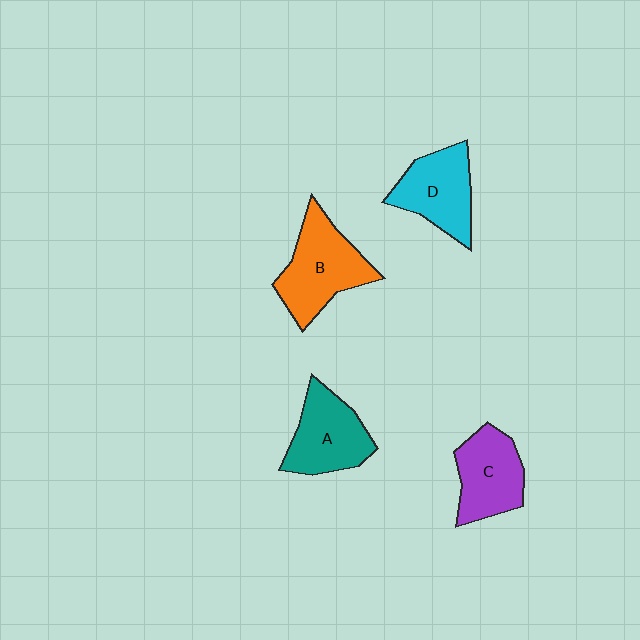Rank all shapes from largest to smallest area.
From largest to smallest: B (orange), A (teal), D (cyan), C (purple).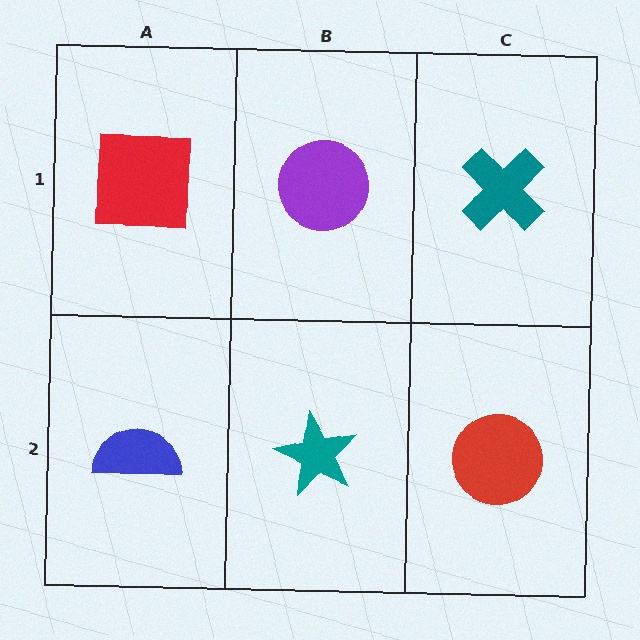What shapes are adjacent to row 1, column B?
A teal star (row 2, column B), a red square (row 1, column A), a teal cross (row 1, column C).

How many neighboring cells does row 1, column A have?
2.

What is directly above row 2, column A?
A red square.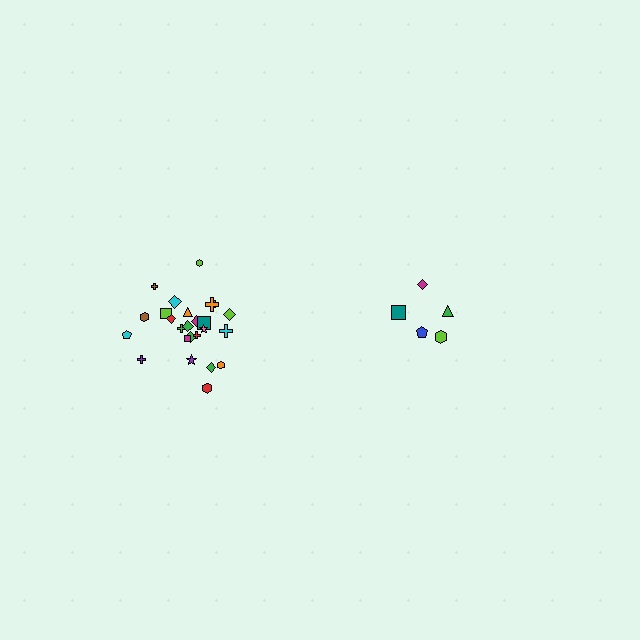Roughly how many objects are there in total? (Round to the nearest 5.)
Roughly 30 objects in total.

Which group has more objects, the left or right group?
The left group.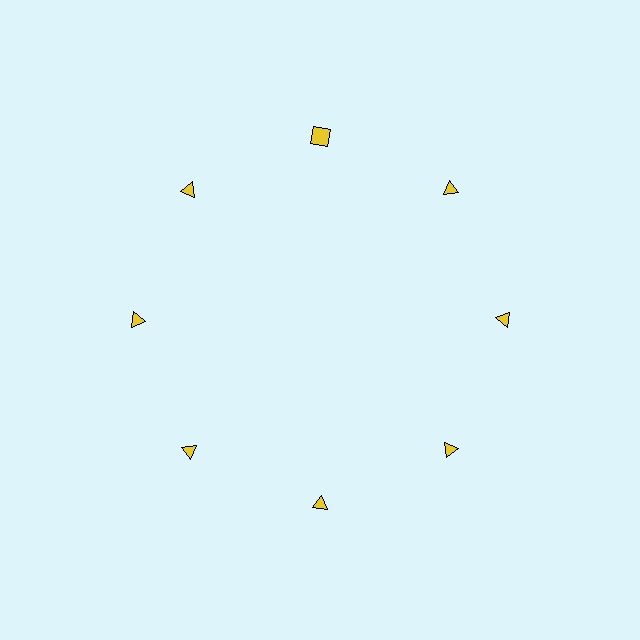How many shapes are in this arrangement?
There are 8 shapes arranged in a ring pattern.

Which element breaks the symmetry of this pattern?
The yellow square at roughly the 12 o'clock position breaks the symmetry. All other shapes are yellow triangles.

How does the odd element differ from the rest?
It has a different shape: square instead of triangle.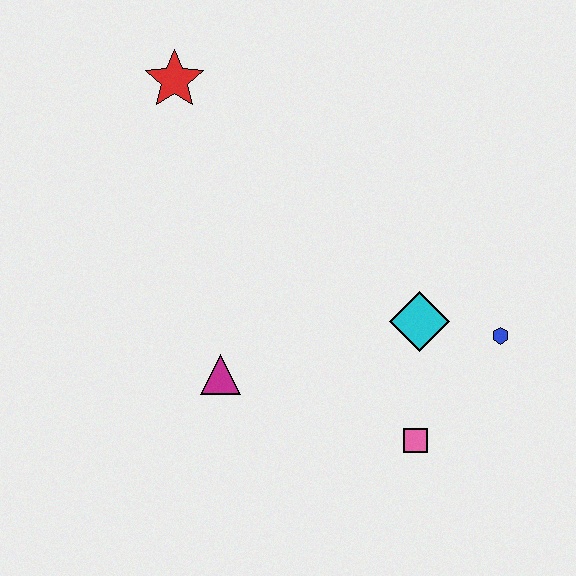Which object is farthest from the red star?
The pink square is farthest from the red star.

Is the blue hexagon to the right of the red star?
Yes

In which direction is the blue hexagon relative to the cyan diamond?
The blue hexagon is to the right of the cyan diamond.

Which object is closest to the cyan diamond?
The blue hexagon is closest to the cyan diamond.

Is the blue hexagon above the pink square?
Yes